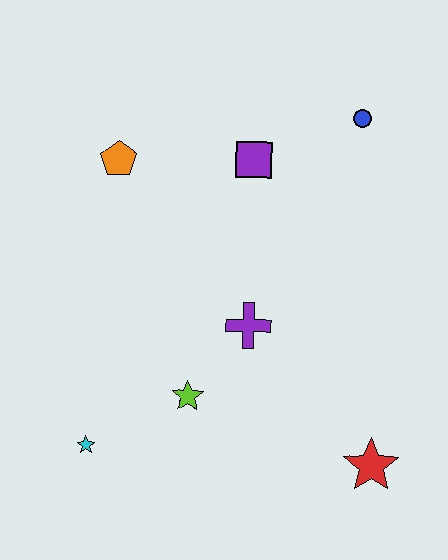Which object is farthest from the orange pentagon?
The red star is farthest from the orange pentagon.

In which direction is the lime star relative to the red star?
The lime star is to the left of the red star.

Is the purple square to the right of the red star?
No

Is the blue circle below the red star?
No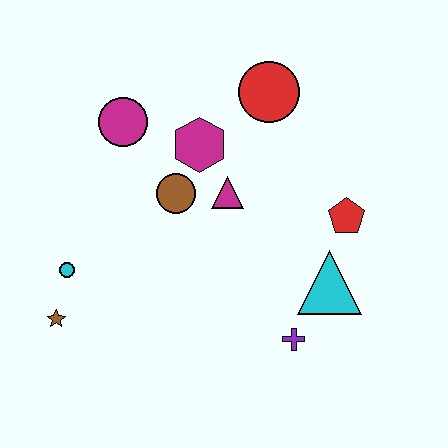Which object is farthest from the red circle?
The brown star is farthest from the red circle.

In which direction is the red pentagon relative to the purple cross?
The red pentagon is above the purple cross.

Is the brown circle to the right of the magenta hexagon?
No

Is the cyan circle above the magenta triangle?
No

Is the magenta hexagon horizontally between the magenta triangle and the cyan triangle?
No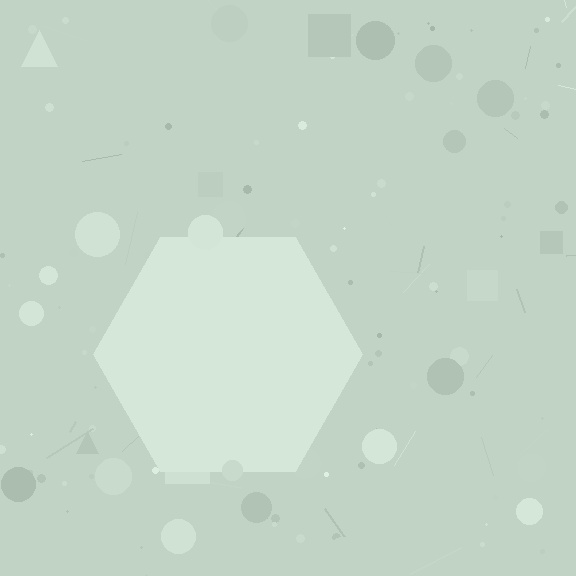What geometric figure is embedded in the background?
A hexagon is embedded in the background.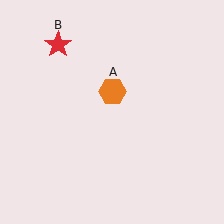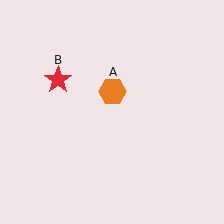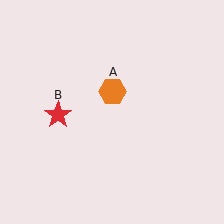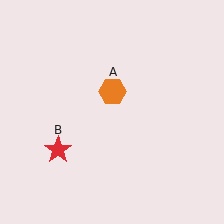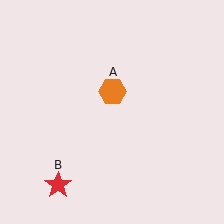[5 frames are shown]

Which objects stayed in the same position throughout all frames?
Orange hexagon (object A) remained stationary.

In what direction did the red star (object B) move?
The red star (object B) moved down.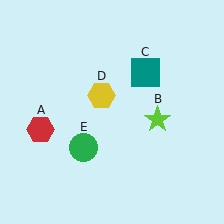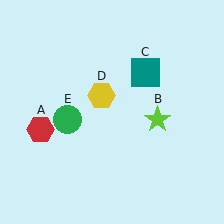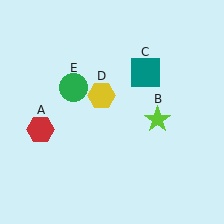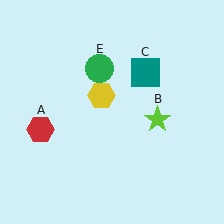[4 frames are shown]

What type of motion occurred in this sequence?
The green circle (object E) rotated clockwise around the center of the scene.